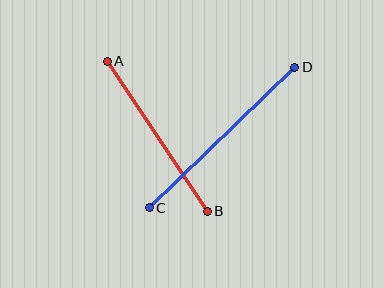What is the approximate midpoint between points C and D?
The midpoint is at approximately (222, 137) pixels.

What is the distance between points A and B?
The distance is approximately 181 pixels.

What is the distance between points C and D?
The distance is approximately 202 pixels.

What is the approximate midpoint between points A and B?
The midpoint is at approximately (157, 136) pixels.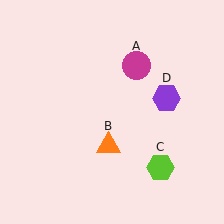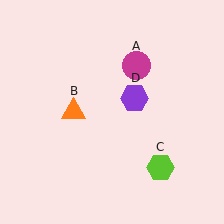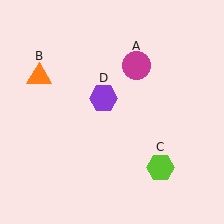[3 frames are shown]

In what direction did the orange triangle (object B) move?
The orange triangle (object B) moved up and to the left.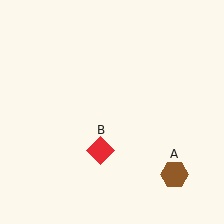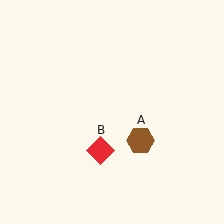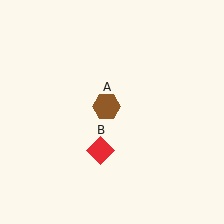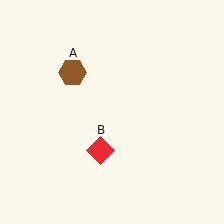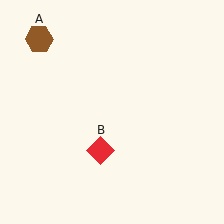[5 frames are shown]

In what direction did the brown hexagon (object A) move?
The brown hexagon (object A) moved up and to the left.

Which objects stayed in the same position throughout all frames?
Red diamond (object B) remained stationary.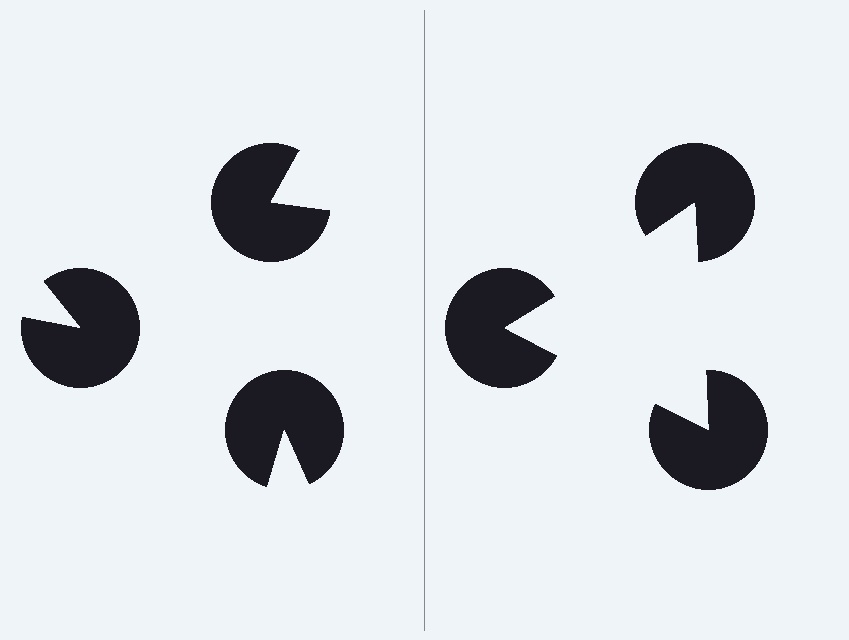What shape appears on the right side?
An illusory triangle.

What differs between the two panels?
The pac-man discs are positioned identically on both sides; only the wedge orientations differ. On the right they align to a triangle; on the left they are misaligned.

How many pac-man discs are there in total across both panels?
6 — 3 on each side.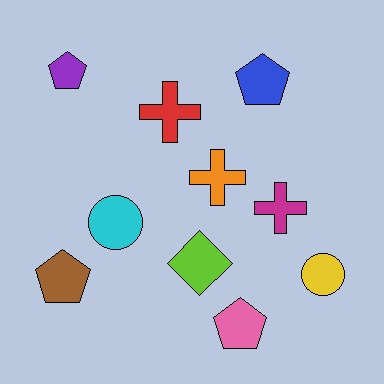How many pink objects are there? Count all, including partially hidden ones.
There is 1 pink object.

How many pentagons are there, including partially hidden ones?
There are 4 pentagons.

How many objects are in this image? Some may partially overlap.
There are 10 objects.